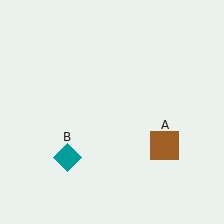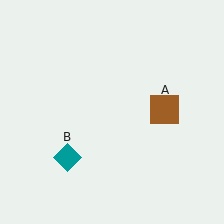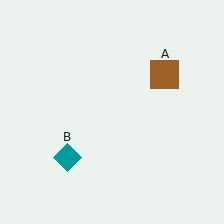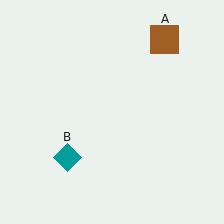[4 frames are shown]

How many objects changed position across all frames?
1 object changed position: brown square (object A).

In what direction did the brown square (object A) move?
The brown square (object A) moved up.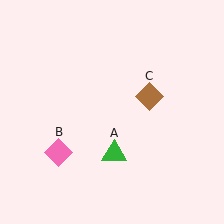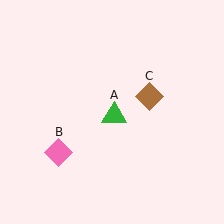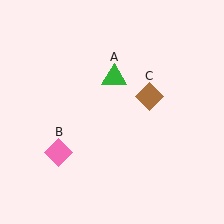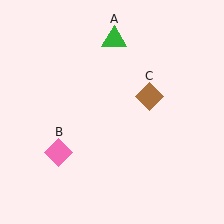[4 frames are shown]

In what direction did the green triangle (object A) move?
The green triangle (object A) moved up.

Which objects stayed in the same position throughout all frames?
Pink diamond (object B) and brown diamond (object C) remained stationary.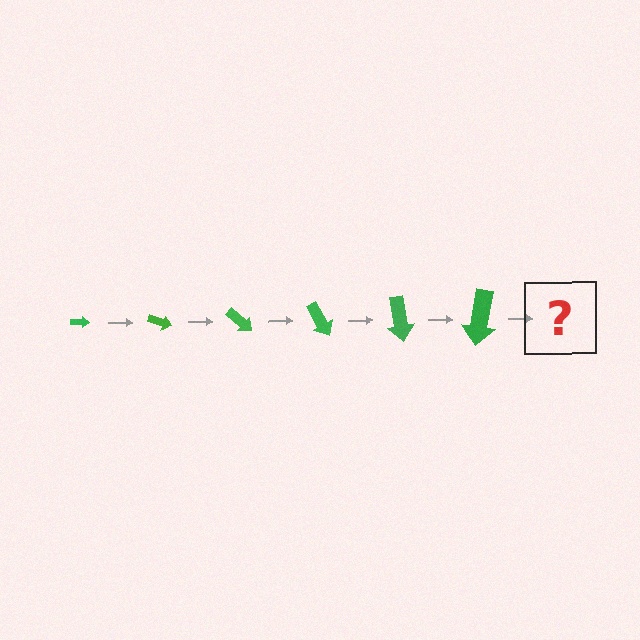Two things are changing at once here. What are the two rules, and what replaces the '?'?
The two rules are that the arrow grows larger each step and it rotates 20 degrees each step. The '?' should be an arrow, larger than the previous one and rotated 120 degrees from the start.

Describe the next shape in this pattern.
It should be an arrow, larger than the previous one and rotated 120 degrees from the start.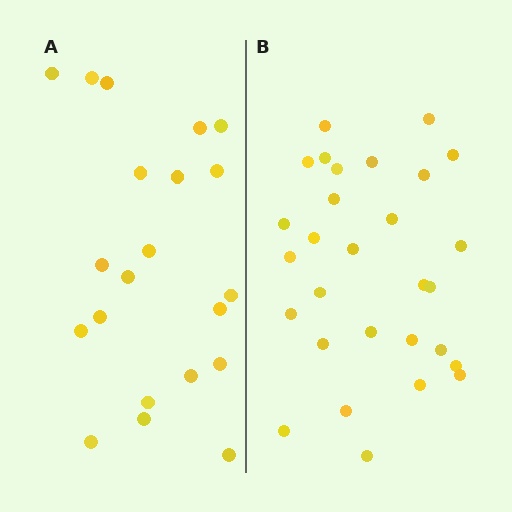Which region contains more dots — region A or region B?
Region B (the right region) has more dots.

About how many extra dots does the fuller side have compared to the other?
Region B has roughly 8 or so more dots than region A.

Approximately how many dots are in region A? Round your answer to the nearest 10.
About 20 dots. (The exact count is 21, which rounds to 20.)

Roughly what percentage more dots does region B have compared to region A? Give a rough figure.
About 40% more.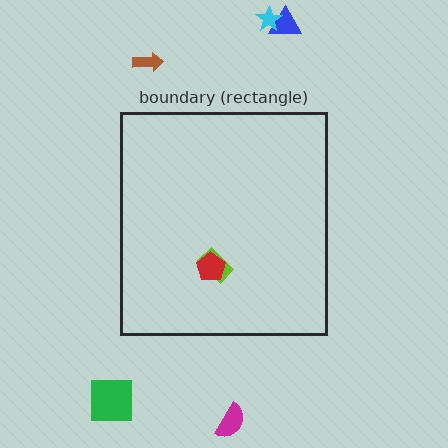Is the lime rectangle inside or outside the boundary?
Inside.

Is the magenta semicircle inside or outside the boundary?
Outside.